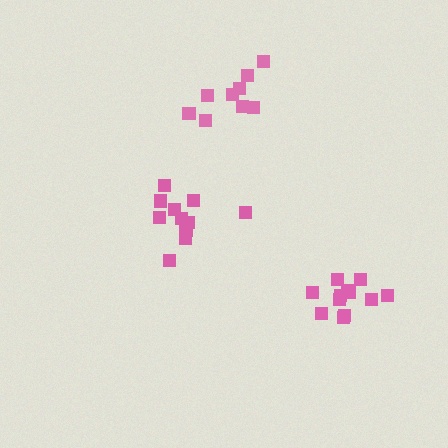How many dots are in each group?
Group 1: 11 dots, Group 2: 12 dots, Group 3: 9 dots (32 total).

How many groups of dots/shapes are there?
There are 3 groups.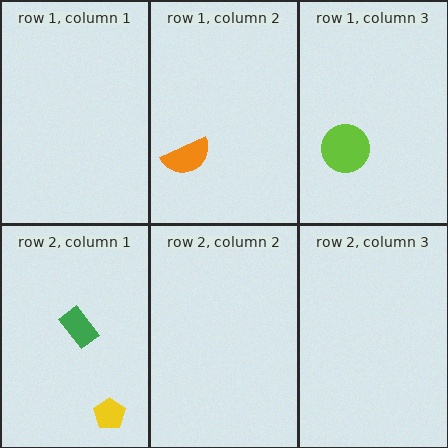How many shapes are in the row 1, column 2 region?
1.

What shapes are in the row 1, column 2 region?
The orange semicircle.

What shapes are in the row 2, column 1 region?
The green rectangle, the yellow pentagon.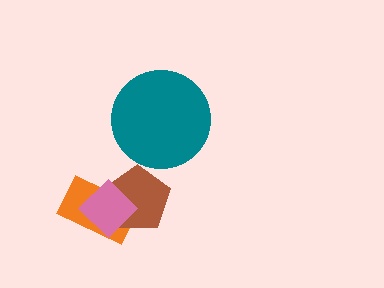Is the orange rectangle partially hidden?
Yes, it is partially covered by another shape.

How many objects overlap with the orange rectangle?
2 objects overlap with the orange rectangle.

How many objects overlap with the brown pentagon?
2 objects overlap with the brown pentagon.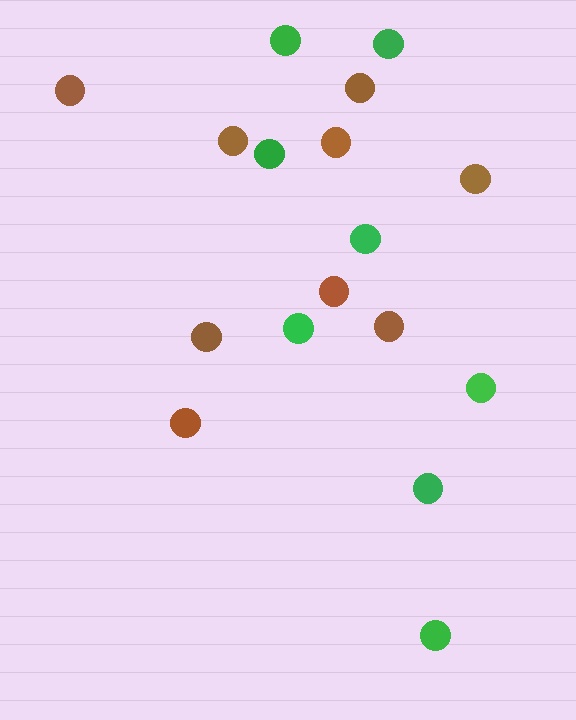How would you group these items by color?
There are 2 groups: one group of brown circles (9) and one group of green circles (8).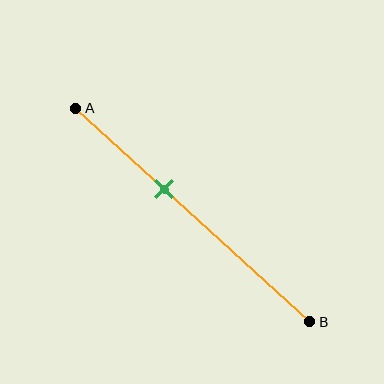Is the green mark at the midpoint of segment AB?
No, the mark is at about 40% from A, not at the 50% midpoint.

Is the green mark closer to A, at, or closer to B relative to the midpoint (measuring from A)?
The green mark is closer to point A than the midpoint of segment AB.